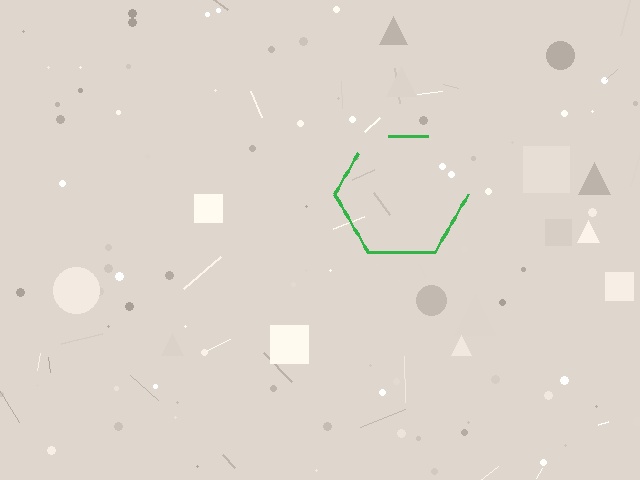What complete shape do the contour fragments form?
The contour fragments form a hexagon.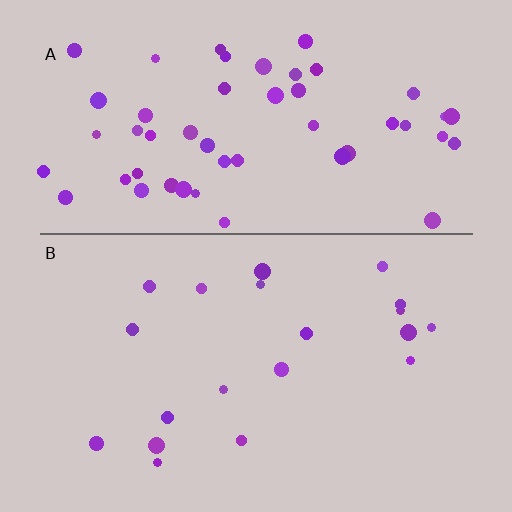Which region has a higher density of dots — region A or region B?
A (the top).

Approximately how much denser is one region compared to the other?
Approximately 2.6× — region A over region B.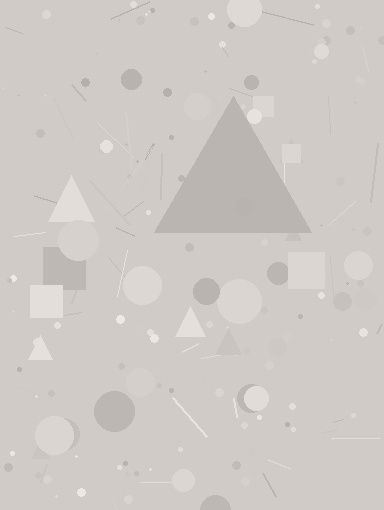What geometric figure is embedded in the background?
A triangle is embedded in the background.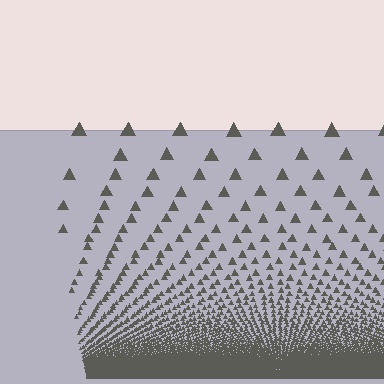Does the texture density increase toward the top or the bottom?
Density increases toward the bottom.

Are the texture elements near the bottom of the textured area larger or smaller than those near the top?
Smaller. The gradient is inverted — elements near the bottom are smaller and denser.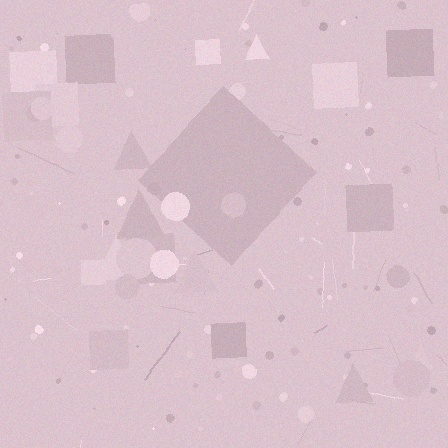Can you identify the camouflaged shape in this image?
The camouflaged shape is a diamond.